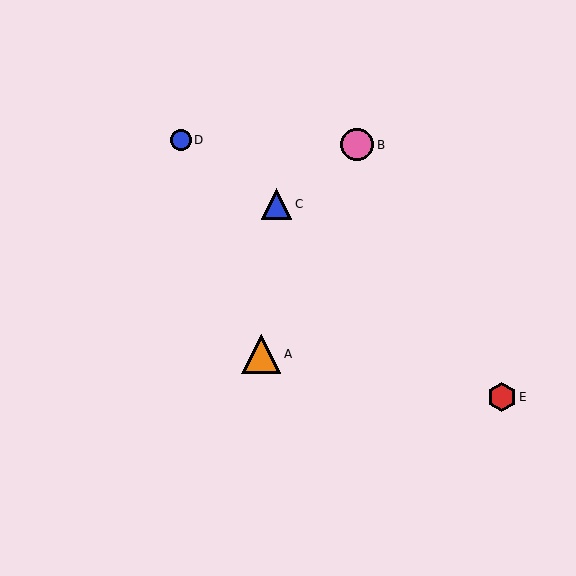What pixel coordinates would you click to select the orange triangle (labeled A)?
Click at (261, 354) to select the orange triangle A.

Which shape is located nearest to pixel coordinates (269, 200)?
The blue triangle (labeled C) at (277, 204) is nearest to that location.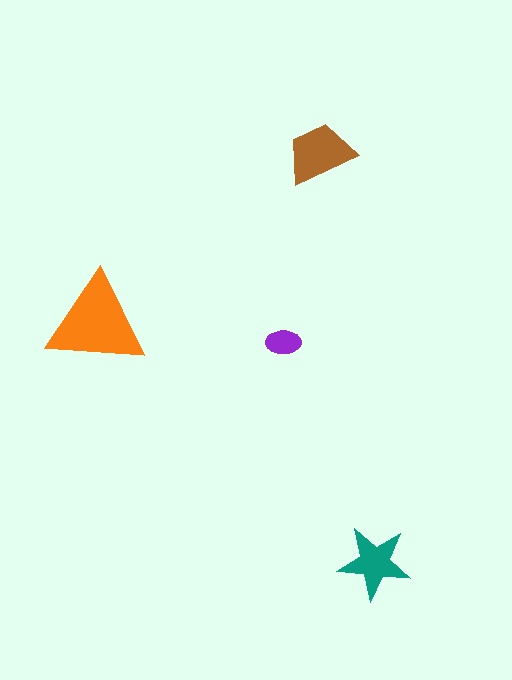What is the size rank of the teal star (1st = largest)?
3rd.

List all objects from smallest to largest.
The purple ellipse, the teal star, the brown trapezoid, the orange triangle.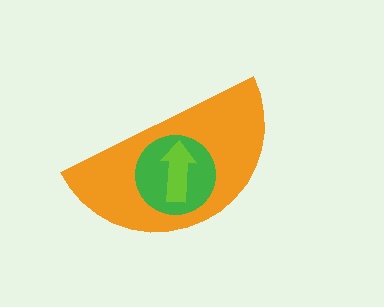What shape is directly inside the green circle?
The lime arrow.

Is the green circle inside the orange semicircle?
Yes.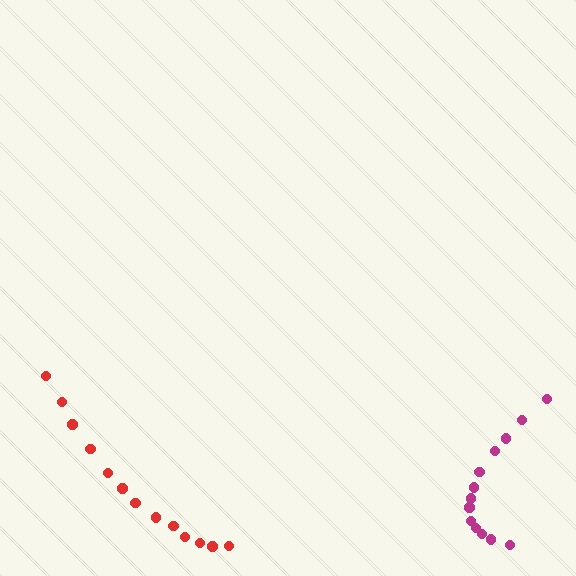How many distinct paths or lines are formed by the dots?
There are 2 distinct paths.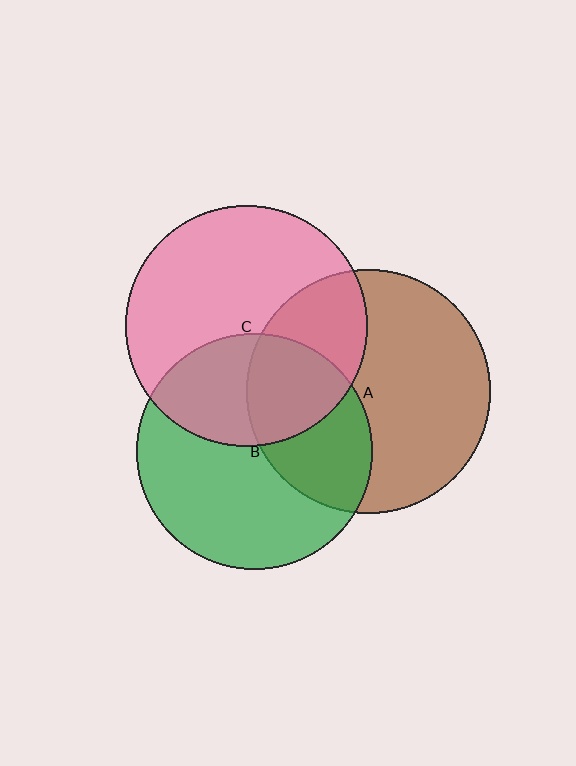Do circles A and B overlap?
Yes.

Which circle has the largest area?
Circle A (brown).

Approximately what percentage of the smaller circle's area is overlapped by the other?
Approximately 35%.